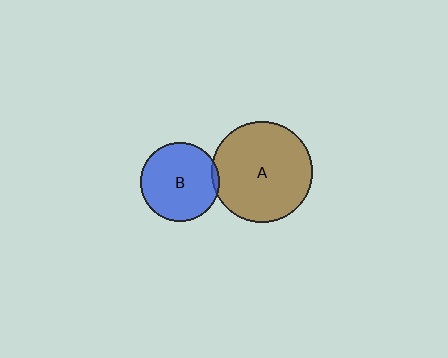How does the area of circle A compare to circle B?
Approximately 1.6 times.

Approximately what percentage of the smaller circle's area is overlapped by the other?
Approximately 5%.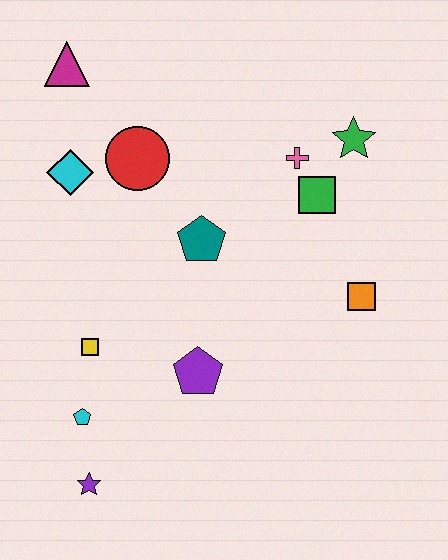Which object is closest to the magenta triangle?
The cyan diamond is closest to the magenta triangle.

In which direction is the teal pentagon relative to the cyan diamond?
The teal pentagon is to the right of the cyan diamond.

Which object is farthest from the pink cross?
The purple star is farthest from the pink cross.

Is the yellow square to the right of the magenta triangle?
Yes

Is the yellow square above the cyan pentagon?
Yes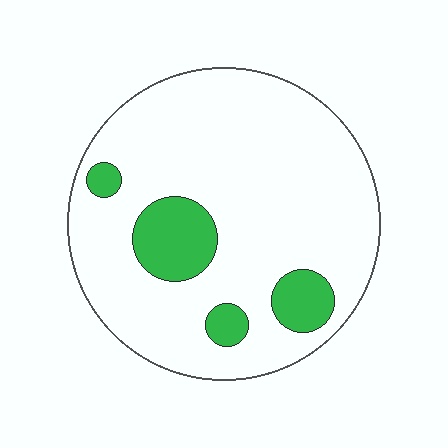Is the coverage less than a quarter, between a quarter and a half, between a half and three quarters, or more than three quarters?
Less than a quarter.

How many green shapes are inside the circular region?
4.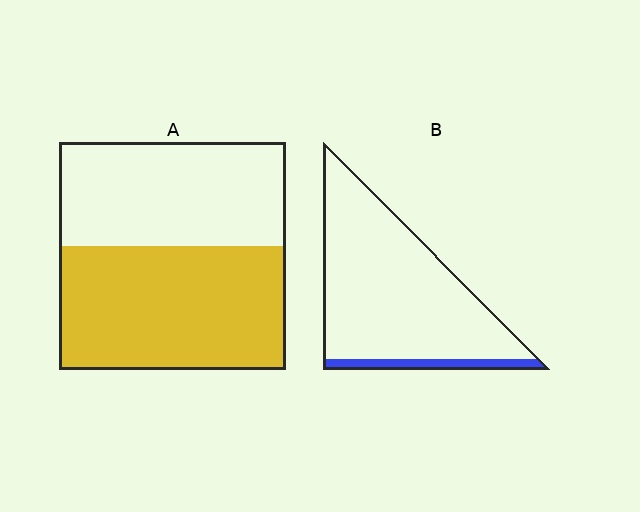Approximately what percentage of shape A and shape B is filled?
A is approximately 55% and B is approximately 10%.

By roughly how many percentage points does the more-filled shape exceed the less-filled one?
By roughly 45 percentage points (A over B).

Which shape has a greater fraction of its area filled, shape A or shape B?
Shape A.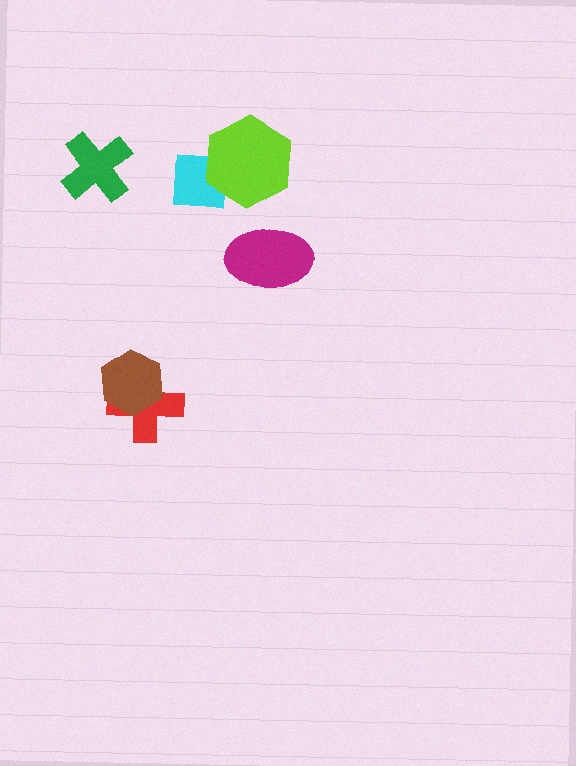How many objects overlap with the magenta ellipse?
0 objects overlap with the magenta ellipse.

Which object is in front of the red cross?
The brown hexagon is in front of the red cross.